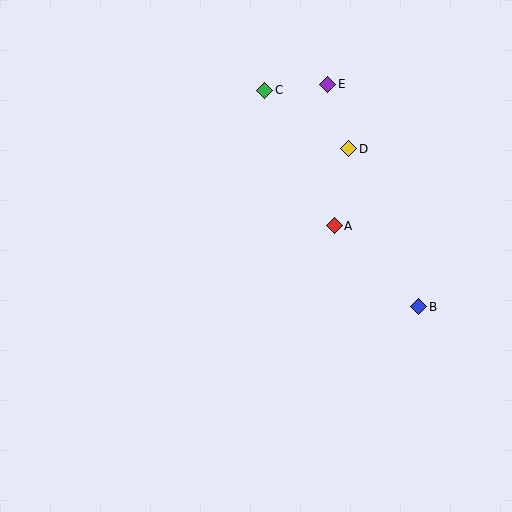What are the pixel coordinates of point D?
Point D is at (349, 149).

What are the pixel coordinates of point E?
Point E is at (328, 84).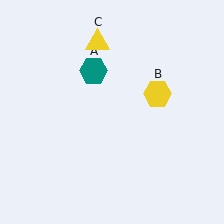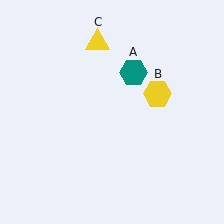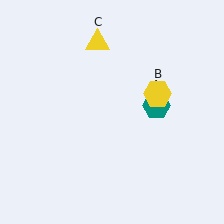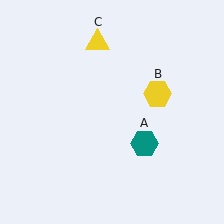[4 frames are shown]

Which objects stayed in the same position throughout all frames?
Yellow hexagon (object B) and yellow triangle (object C) remained stationary.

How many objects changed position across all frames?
1 object changed position: teal hexagon (object A).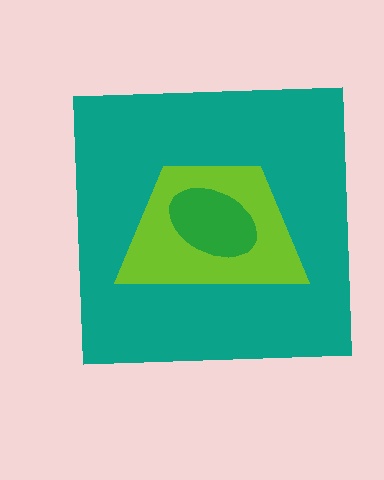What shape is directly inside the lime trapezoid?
The green ellipse.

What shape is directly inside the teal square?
The lime trapezoid.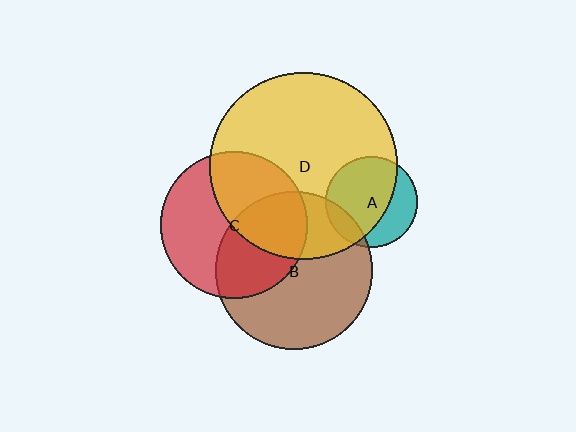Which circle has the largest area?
Circle D (yellow).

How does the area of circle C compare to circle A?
Approximately 2.6 times.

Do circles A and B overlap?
Yes.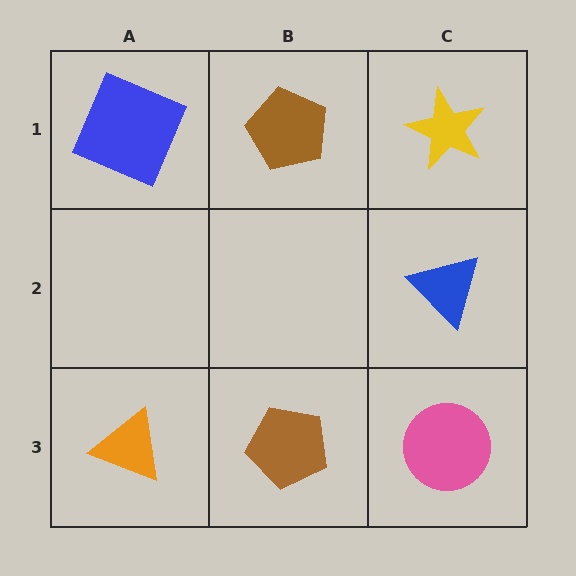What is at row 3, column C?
A pink circle.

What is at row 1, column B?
A brown pentagon.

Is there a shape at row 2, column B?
No, that cell is empty.